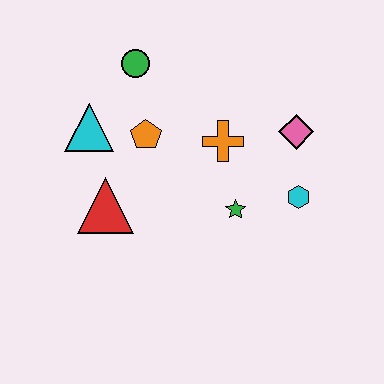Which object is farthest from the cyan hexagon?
The cyan triangle is farthest from the cyan hexagon.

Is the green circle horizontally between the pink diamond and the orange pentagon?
No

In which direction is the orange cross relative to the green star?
The orange cross is above the green star.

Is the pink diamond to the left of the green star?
No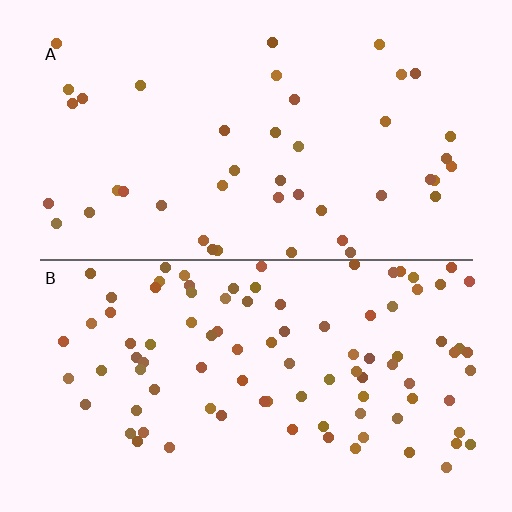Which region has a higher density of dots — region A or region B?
B (the bottom).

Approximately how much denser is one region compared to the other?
Approximately 2.2× — region B over region A.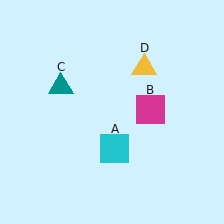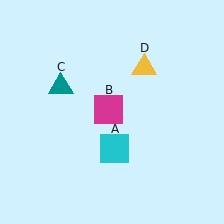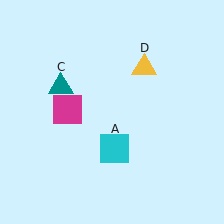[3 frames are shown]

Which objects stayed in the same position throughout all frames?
Cyan square (object A) and teal triangle (object C) and yellow triangle (object D) remained stationary.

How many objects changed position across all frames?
1 object changed position: magenta square (object B).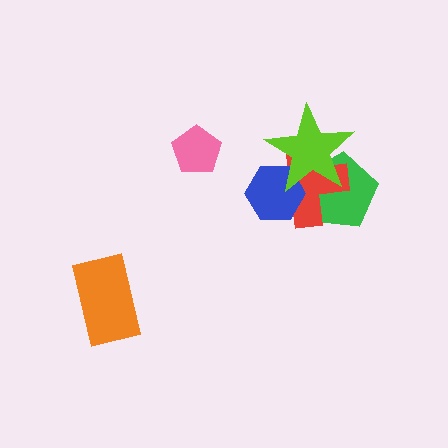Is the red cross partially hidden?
Yes, it is partially covered by another shape.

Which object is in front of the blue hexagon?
The lime star is in front of the blue hexagon.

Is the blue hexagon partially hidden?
Yes, it is partially covered by another shape.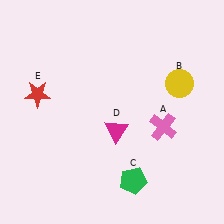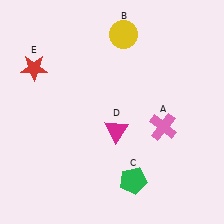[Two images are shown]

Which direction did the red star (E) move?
The red star (E) moved up.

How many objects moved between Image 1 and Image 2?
2 objects moved between the two images.